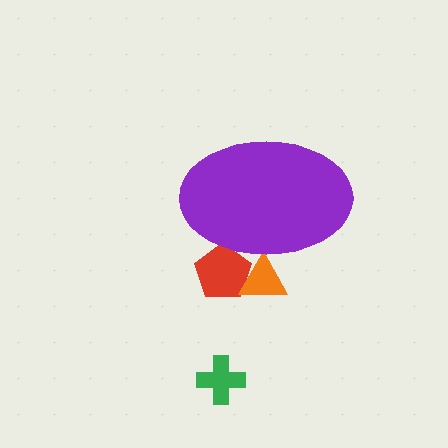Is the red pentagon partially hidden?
Yes, the red pentagon is partially hidden behind the purple ellipse.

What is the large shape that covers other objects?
A purple ellipse.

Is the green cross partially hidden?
No, the green cross is fully visible.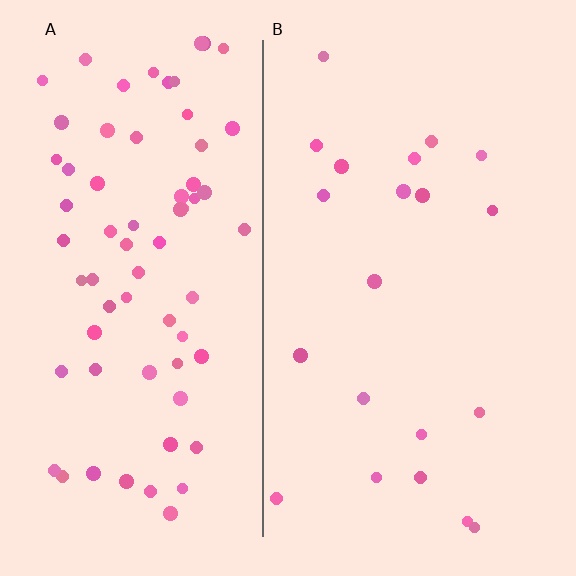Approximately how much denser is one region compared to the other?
Approximately 3.5× — region A over region B.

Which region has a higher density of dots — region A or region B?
A (the left).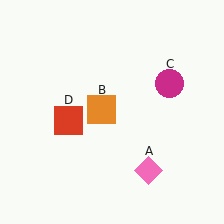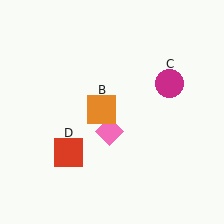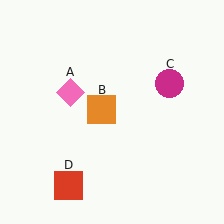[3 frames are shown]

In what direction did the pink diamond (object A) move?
The pink diamond (object A) moved up and to the left.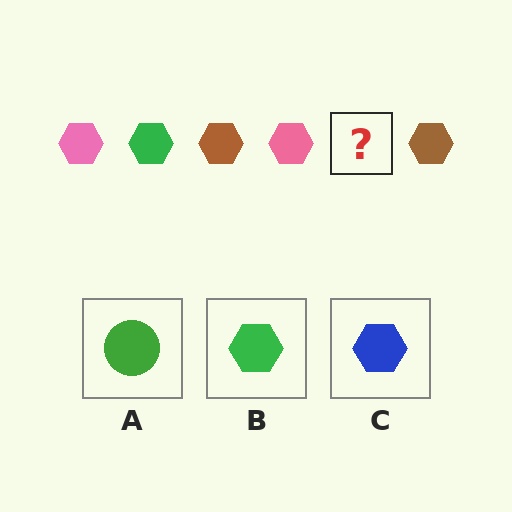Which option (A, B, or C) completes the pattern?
B.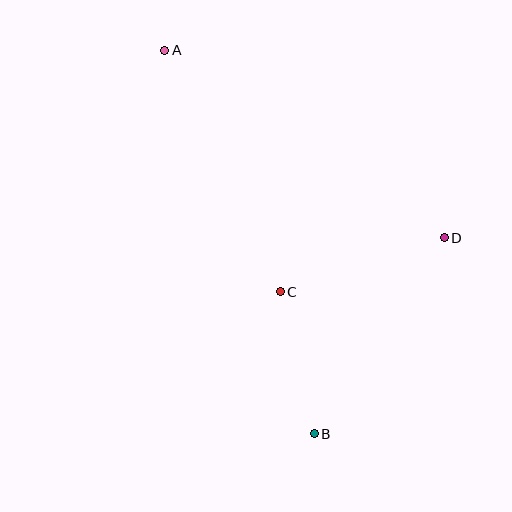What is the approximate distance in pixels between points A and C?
The distance between A and C is approximately 268 pixels.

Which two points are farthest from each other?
Points A and B are farthest from each other.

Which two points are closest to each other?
Points B and C are closest to each other.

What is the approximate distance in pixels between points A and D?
The distance between A and D is approximately 337 pixels.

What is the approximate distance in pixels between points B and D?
The distance between B and D is approximately 235 pixels.